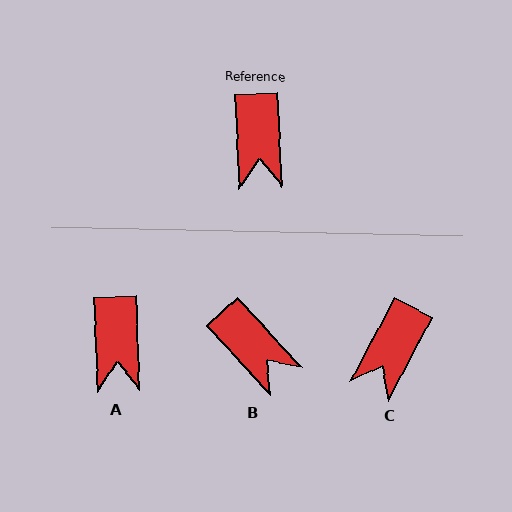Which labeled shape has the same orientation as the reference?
A.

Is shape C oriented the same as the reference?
No, it is off by about 30 degrees.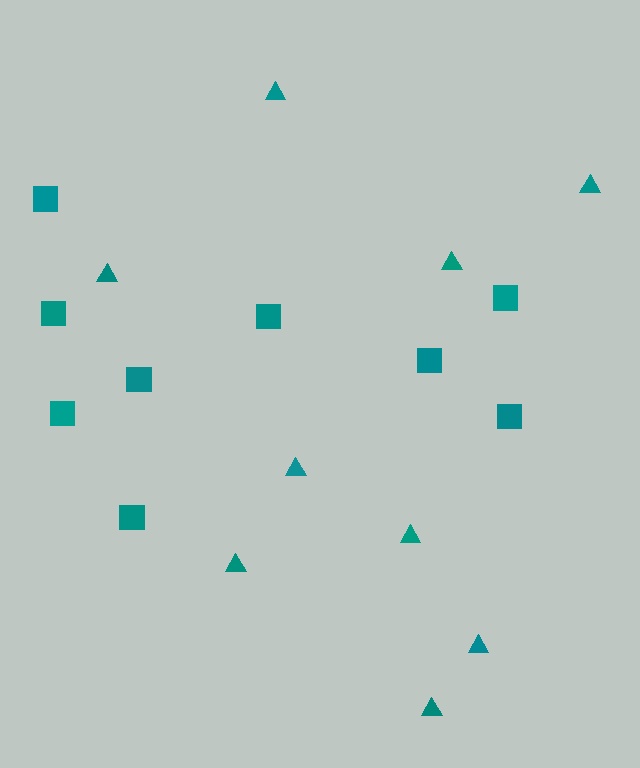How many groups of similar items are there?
There are 2 groups: one group of triangles (9) and one group of squares (9).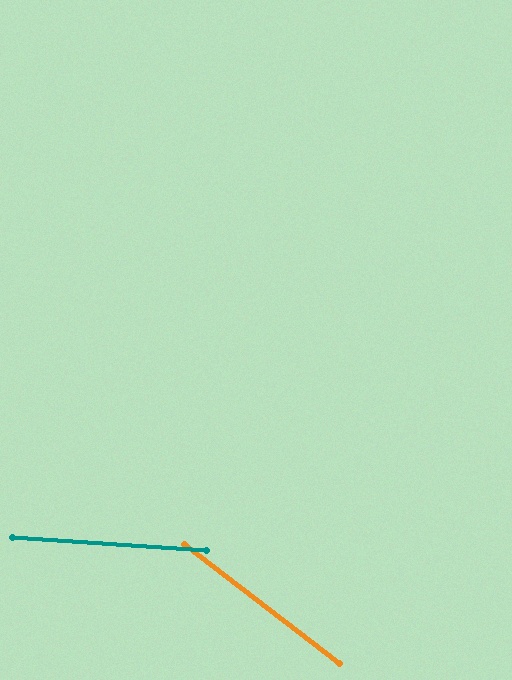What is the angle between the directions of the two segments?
Approximately 34 degrees.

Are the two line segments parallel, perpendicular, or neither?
Neither parallel nor perpendicular — they differ by about 34°.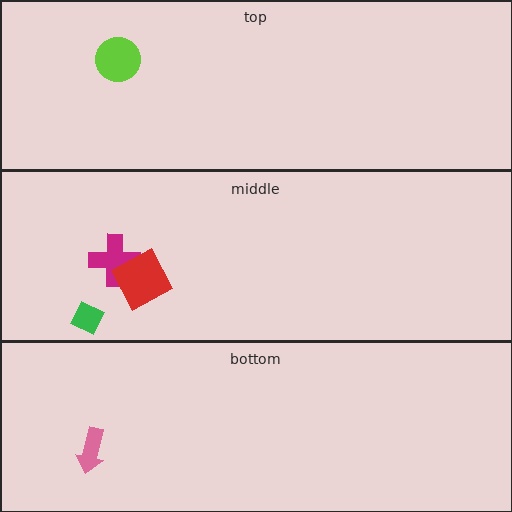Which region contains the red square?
The middle region.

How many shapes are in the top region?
1.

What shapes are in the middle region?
The green diamond, the magenta cross, the red square.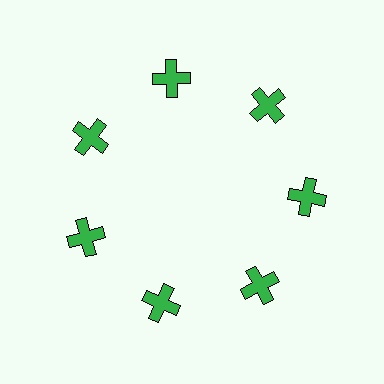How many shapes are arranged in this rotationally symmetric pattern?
There are 7 shapes, arranged in 7 groups of 1.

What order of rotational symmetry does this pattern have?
This pattern has 7-fold rotational symmetry.